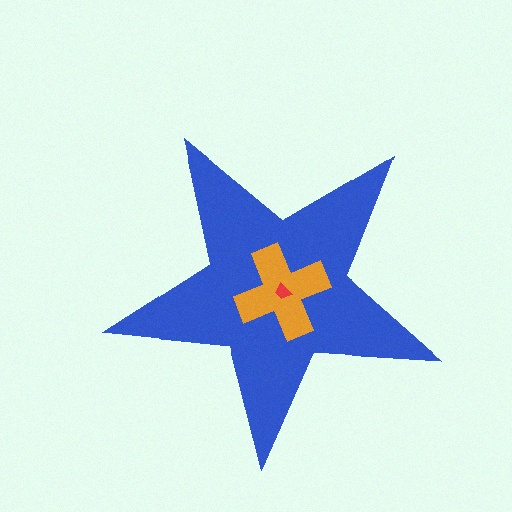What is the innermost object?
The red trapezoid.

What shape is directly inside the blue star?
The orange cross.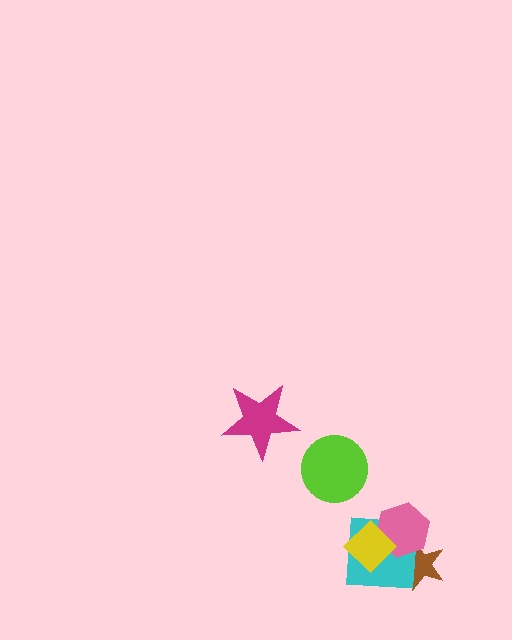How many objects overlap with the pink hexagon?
3 objects overlap with the pink hexagon.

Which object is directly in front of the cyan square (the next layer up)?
The pink hexagon is directly in front of the cyan square.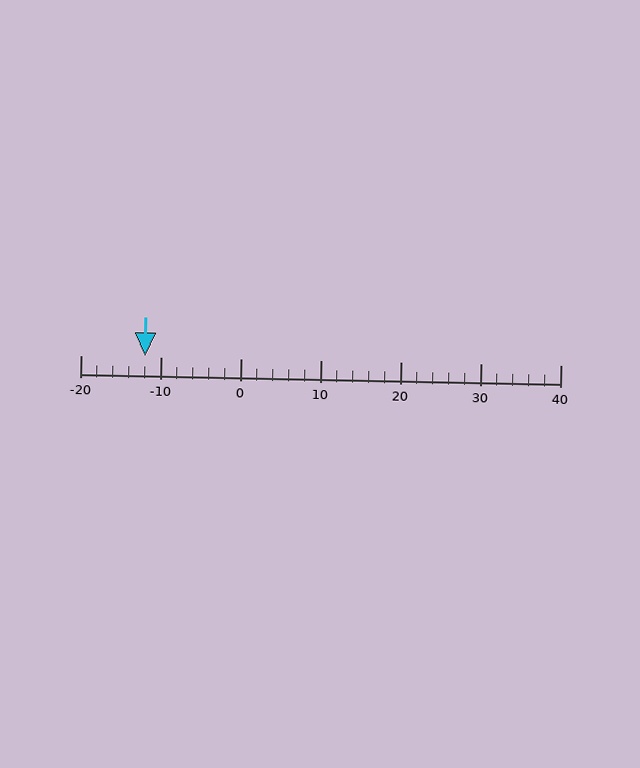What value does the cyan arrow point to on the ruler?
The cyan arrow points to approximately -12.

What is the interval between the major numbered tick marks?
The major tick marks are spaced 10 units apart.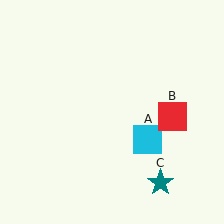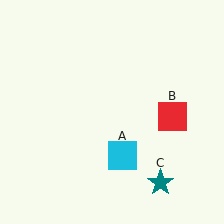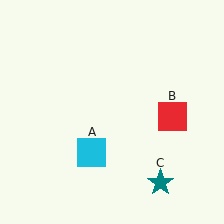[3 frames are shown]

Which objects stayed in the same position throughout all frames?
Red square (object B) and teal star (object C) remained stationary.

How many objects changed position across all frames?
1 object changed position: cyan square (object A).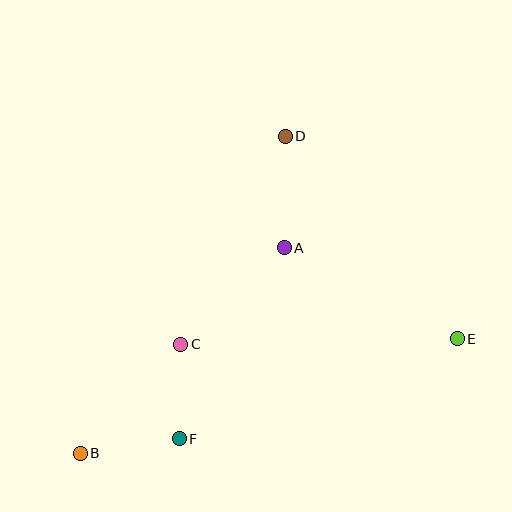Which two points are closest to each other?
Points C and F are closest to each other.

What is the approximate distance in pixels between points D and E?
The distance between D and E is approximately 266 pixels.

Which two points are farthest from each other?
Points B and E are farthest from each other.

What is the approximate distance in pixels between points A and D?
The distance between A and D is approximately 111 pixels.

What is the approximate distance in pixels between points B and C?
The distance between B and C is approximately 148 pixels.